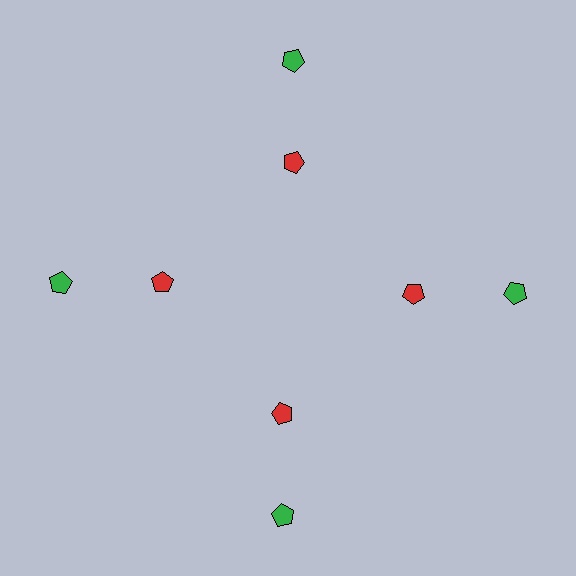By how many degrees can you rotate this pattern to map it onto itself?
The pattern maps onto itself every 90 degrees of rotation.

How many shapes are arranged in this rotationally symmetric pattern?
There are 8 shapes, arranged in 4 groups of 2.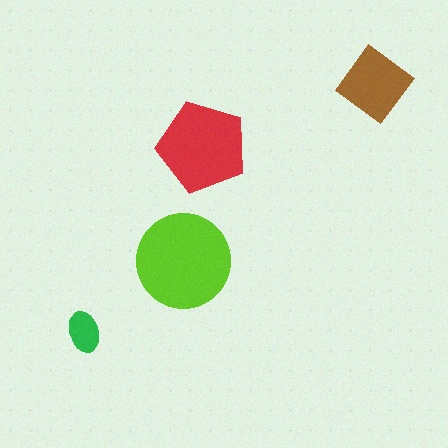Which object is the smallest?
The green ellipse.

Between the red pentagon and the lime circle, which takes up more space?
The lime circle.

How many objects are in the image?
There are 4 objects in the image.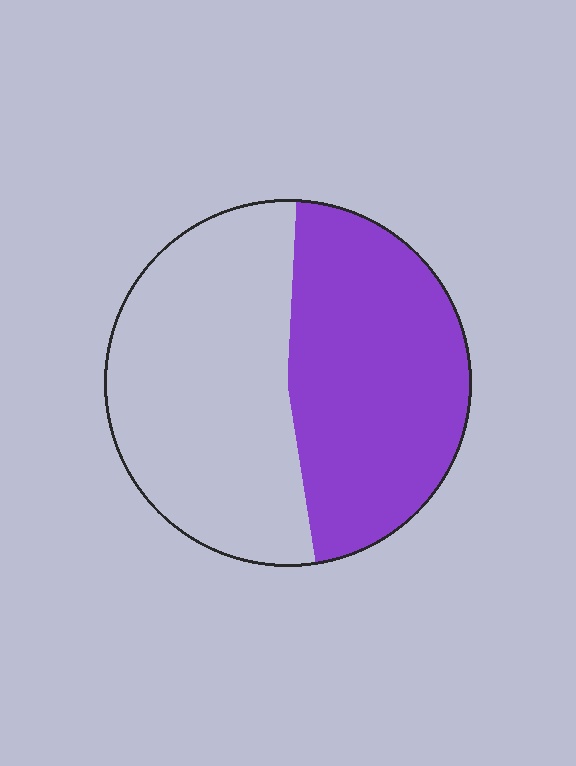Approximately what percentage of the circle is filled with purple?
Approximately 45%.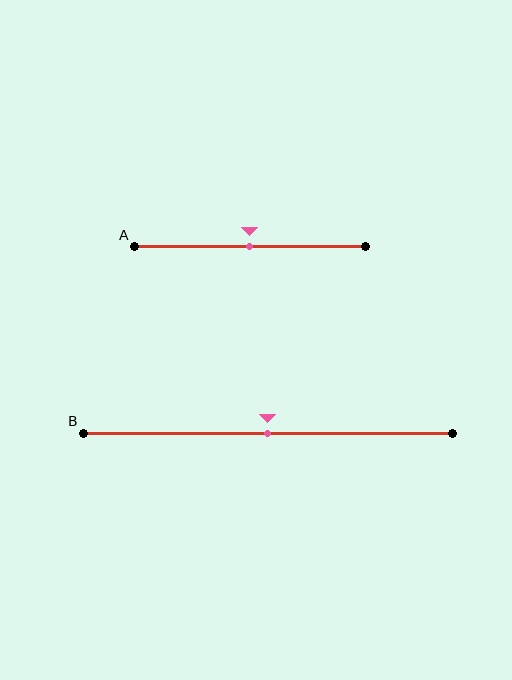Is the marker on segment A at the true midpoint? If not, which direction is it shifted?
Yes, the marker on segment A is at the true midpoint.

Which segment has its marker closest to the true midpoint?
Segment A has its marker closest to the true midpoint.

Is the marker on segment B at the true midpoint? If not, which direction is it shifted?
Yes, the marker on segment B is at the true midpoint.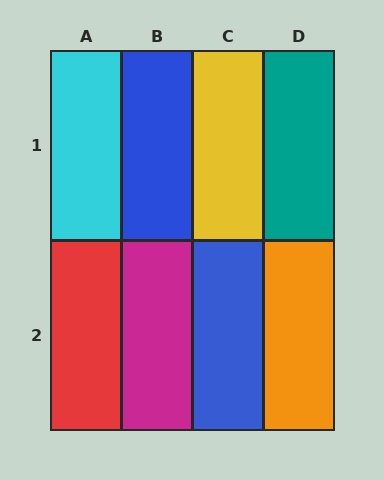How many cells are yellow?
1 cell is yellow.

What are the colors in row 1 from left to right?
Cyan, blue, yellow, teal.